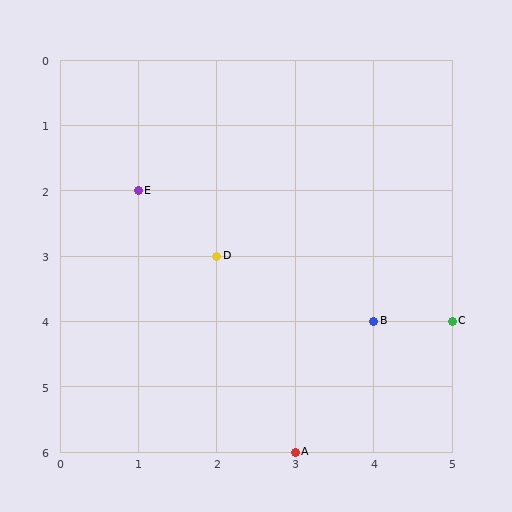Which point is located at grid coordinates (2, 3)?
Point D is at (2, 3).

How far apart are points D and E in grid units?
Points D and E are 1 column and 1 row apart (about 1.4 grid units diagonally).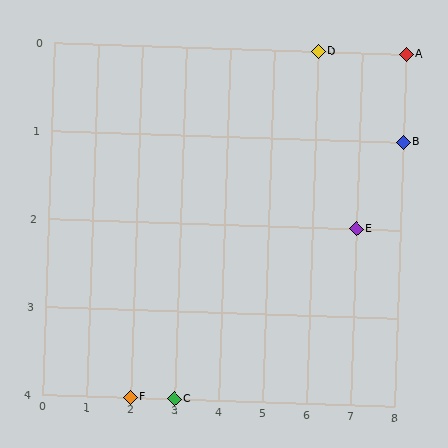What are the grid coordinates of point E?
Point E is at grid coordinates (7, 2).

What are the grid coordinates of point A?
Point A is at grid coordinates (8, 0).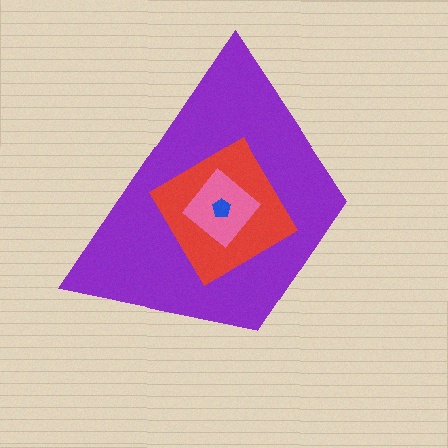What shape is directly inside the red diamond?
The pink diamond.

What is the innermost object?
The blue pentagon.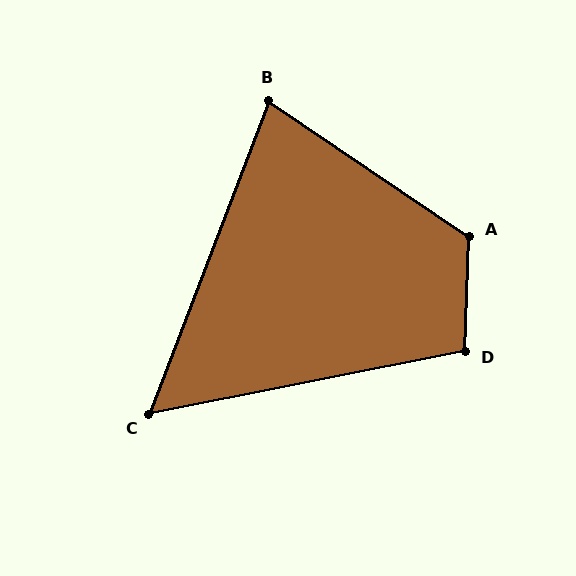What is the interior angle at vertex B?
Approximately 77 degrees (acute).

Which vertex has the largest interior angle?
A, at approximately 122 degrees.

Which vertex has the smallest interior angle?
C, at approximately 58 degrees.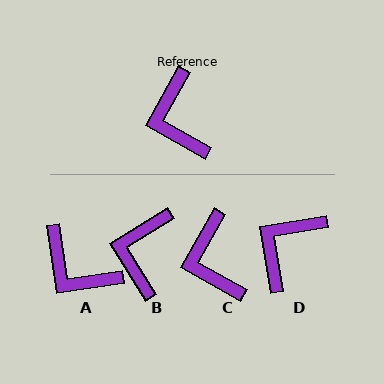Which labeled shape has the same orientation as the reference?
C.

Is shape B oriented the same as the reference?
No, it is off by about 30 degrees.